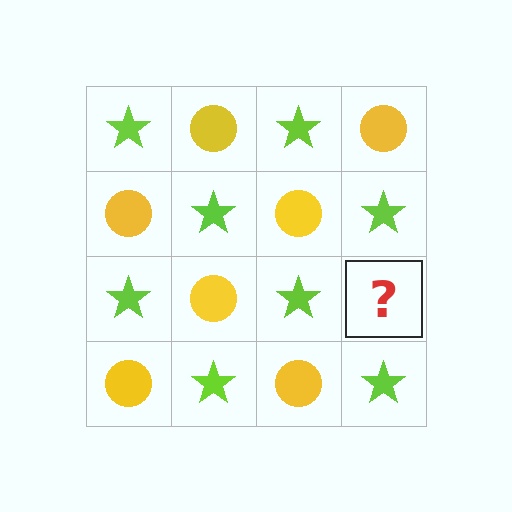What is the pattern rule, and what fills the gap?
The rule is that it alternates lime star and yellow circle in a checkerboard pattern. The gap should be filled with a yellow circle.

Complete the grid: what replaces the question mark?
The question mark should be replaced with a yellow circle.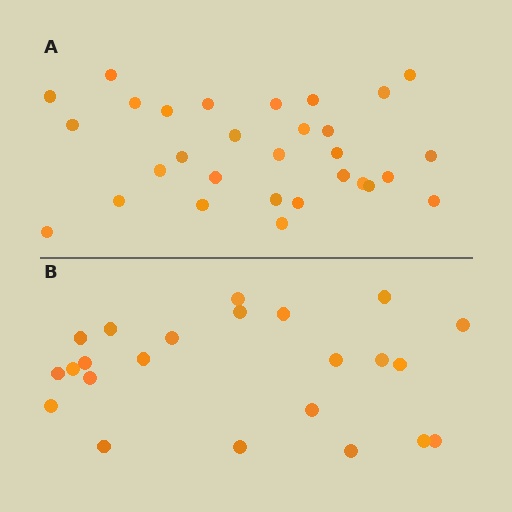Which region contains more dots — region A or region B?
Region A (the top region) has more dots.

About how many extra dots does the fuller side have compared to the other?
Region A has roughly 8 or so more dots than region B.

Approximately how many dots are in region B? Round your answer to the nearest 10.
About 20 dots. (The exact count is 23, which rounds to 20.)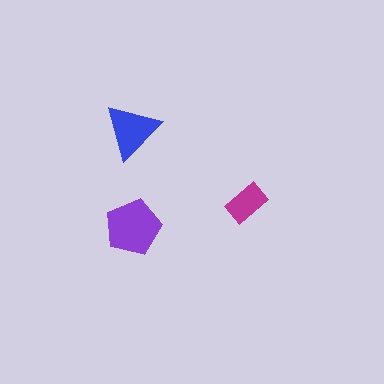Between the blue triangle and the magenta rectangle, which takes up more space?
The blue triangle.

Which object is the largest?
The purple pentagon.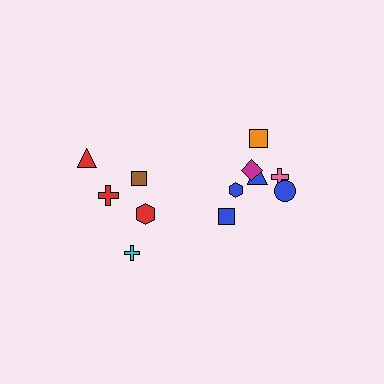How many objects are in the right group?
There are 7 objects.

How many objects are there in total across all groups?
There are 12 objects.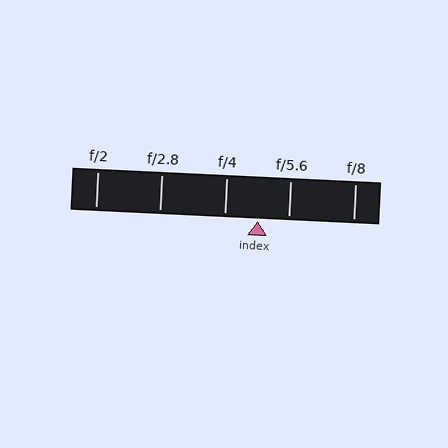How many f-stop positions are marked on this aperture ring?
There are 5 f-stop positions marked.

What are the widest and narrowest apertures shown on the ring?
The widest aperture shown is f/2 and the narrowest is f/8.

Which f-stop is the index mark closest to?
The index mark is closest to f/5.6.